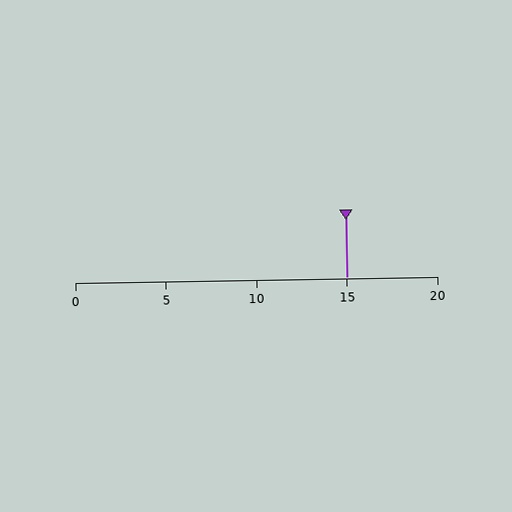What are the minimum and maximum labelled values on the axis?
The axis runs from 0 to 20.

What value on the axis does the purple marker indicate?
The marker indicates approximately 15.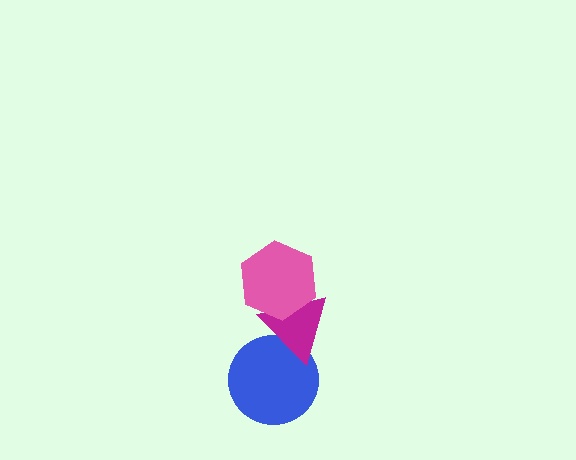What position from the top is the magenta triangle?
The magenta triangle is 2nd from the top.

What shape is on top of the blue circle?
The magenta triangle is on top of the blue circle.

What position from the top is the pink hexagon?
The pink hexagon is 1st from the top.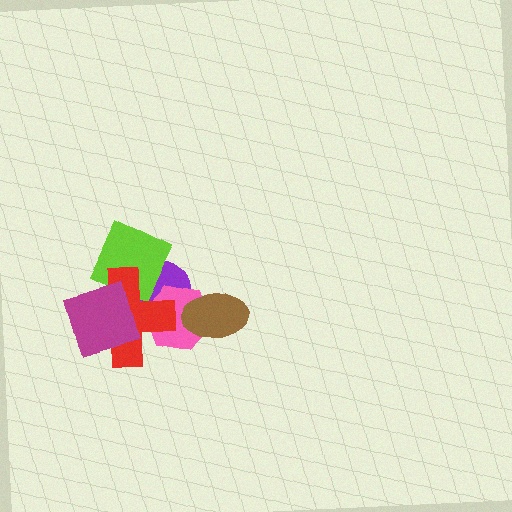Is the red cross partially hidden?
Yes, it is partially covered by another shape.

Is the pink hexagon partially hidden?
Yes, it is partially covered by another shape.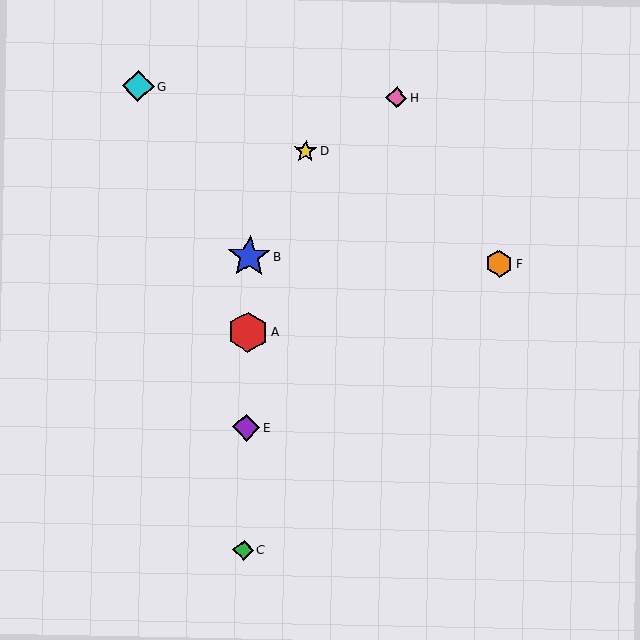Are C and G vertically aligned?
No, C is at x≈243 and G is at x≈138.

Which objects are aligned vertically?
Objects A, B, C, E are aligned vertically.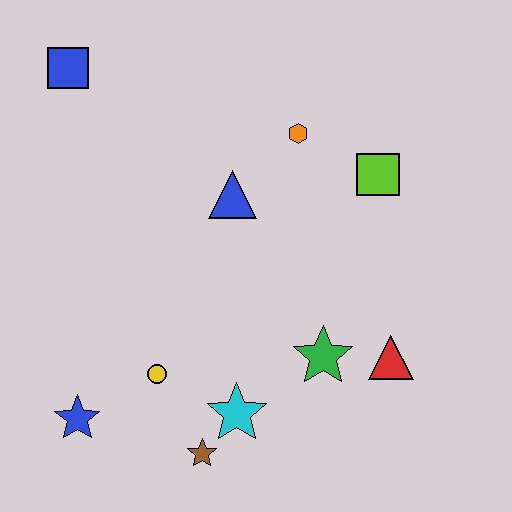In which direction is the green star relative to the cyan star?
The green star is to the right of the cyan star.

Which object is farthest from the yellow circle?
The blue square is farthest from the yellow circle.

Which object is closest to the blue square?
The blue triangle is closest to the blue square.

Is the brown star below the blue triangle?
Yes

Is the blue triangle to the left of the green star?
Yes